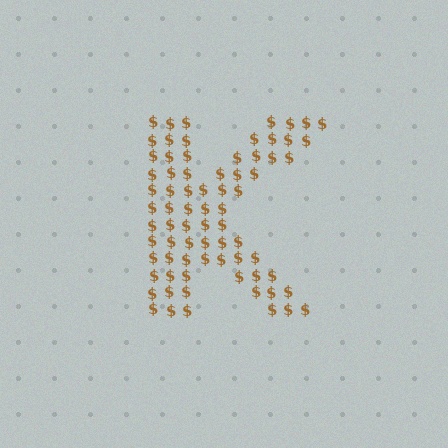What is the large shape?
The large shape is the letter K.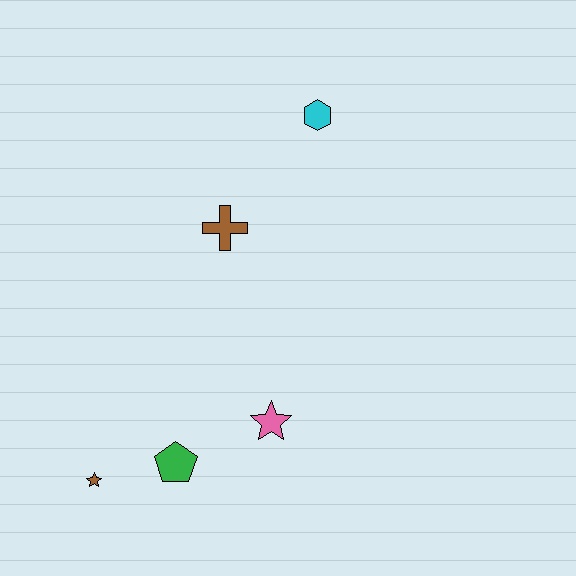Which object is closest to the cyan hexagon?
The brown cross is closest to the cyan hexagon.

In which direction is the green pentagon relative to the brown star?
The green pentagon is to the right of the brown star.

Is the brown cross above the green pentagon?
Yes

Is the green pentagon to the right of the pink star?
No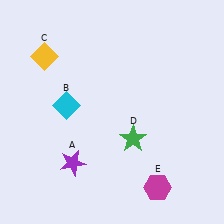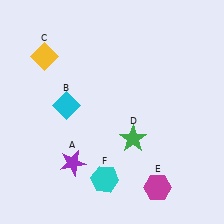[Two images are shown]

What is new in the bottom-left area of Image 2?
A cyan hexagon (F) was added in the bottom-left area of Image 2.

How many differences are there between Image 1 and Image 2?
There is 1 difference between the two images.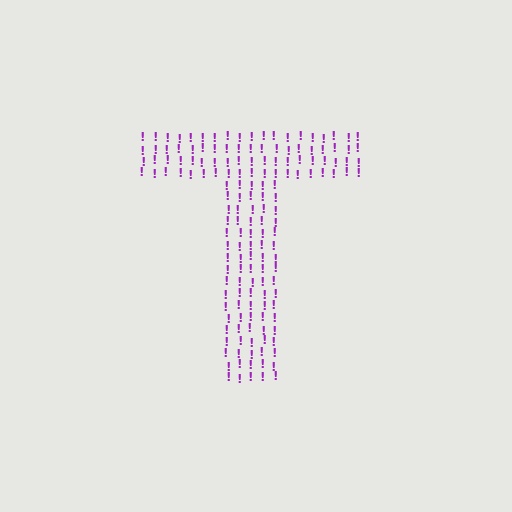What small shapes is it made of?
It is made of small exclamation marks.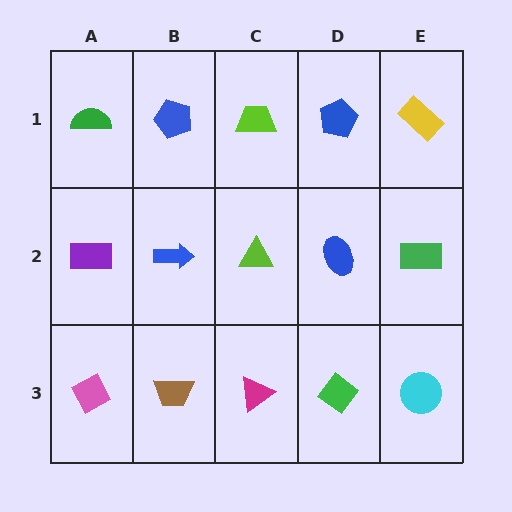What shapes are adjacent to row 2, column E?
A yellow rectangle (row 1, column E), a cyan circle (row 3, column E), a blue ellipse (row 2, column D).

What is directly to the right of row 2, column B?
A lime triangle.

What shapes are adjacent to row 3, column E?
A green rectangle (row 2, column E), a green diamond (row 3, column D).